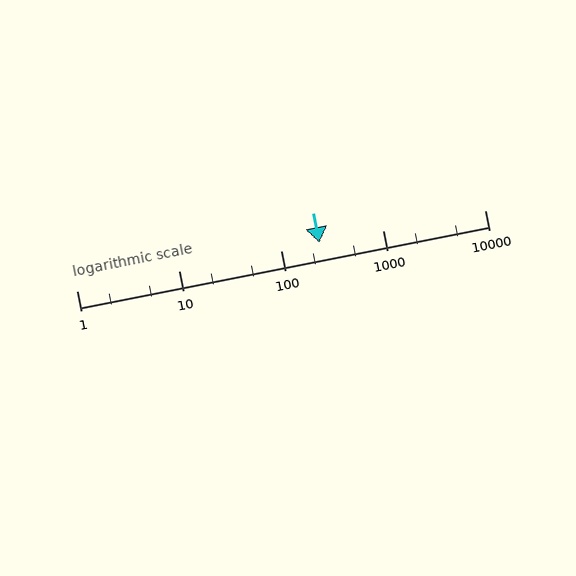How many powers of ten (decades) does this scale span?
The scale spans 4 decades, from 1 to 10000.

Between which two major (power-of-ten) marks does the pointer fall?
The pointer is between 100 and 1000.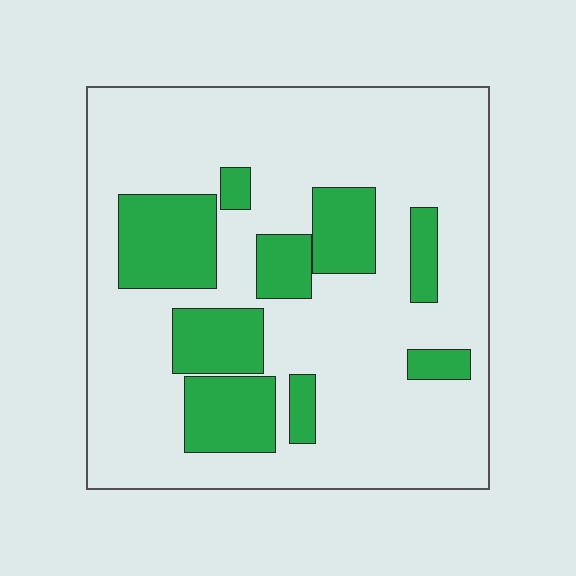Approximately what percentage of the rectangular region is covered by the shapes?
Approximately 25%.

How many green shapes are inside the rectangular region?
9.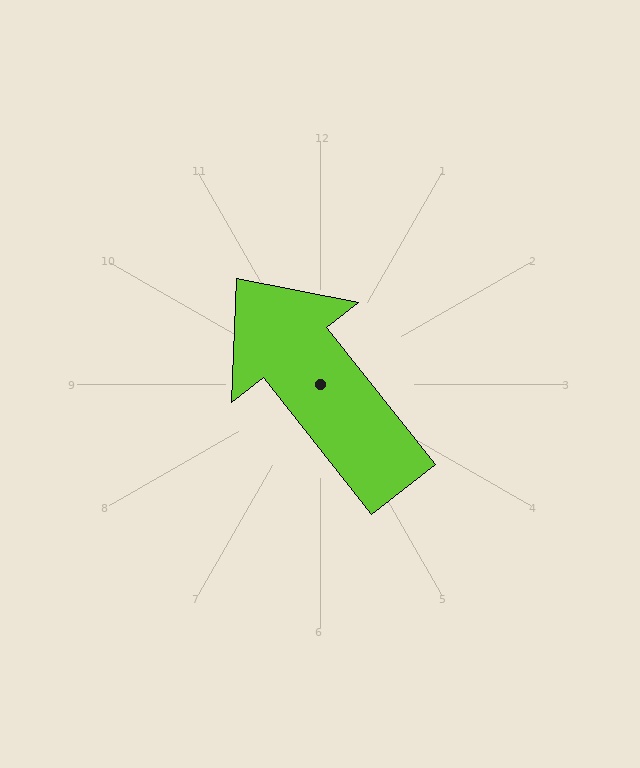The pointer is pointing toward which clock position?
Roughly 11 o'clock.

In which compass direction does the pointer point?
Northwest.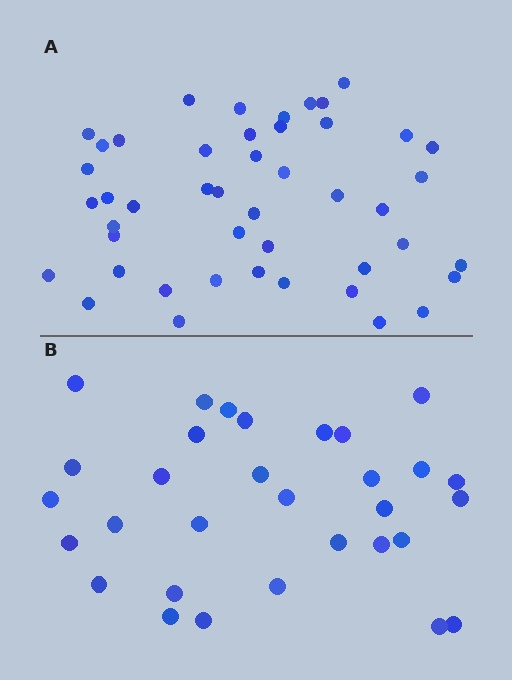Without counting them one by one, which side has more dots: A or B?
Region A (the top region) has more dots.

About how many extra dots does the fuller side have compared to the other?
Region A has approximately 15 more dots than region B.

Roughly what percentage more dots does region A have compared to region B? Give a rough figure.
About 50% more.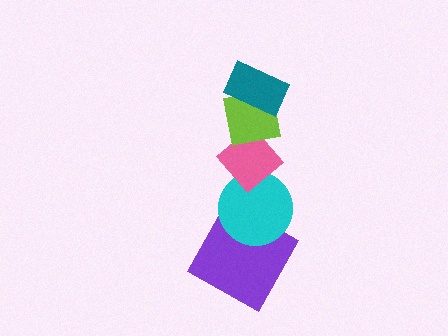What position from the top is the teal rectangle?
The teal rectangle is 1st from the top.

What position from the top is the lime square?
The lime square is 2nd from the top.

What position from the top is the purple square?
The purple square is 5th from the top.